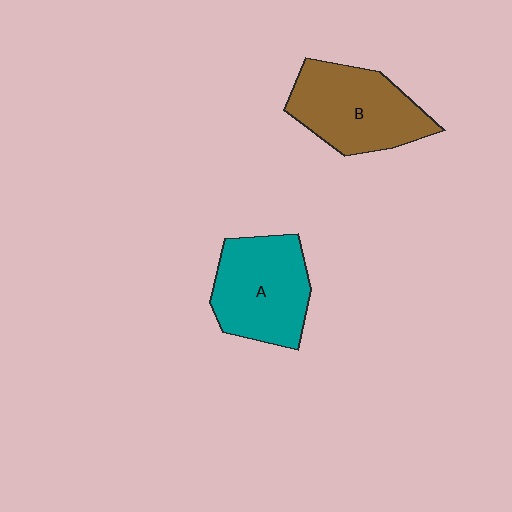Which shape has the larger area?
Shape B (brown).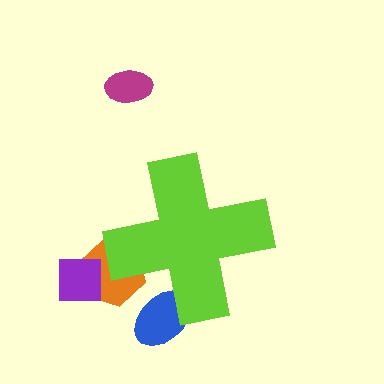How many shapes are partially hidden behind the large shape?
2 shapes are partially hidden.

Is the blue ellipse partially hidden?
Yes, the blue ellipse is partially hidden behind the lime cross.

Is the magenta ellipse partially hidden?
No, the magenta ellipse is fully visible.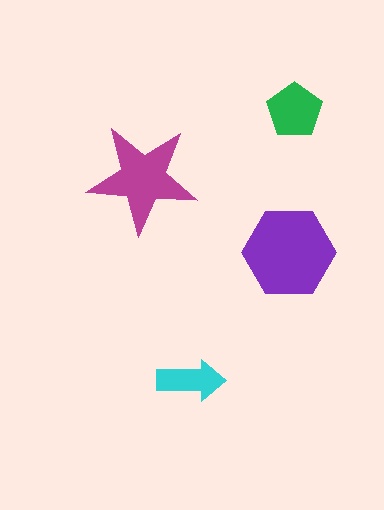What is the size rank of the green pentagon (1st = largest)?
3rd.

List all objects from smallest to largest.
The cyan arrow, the green pentagon, the magenta star, the purple hexagon.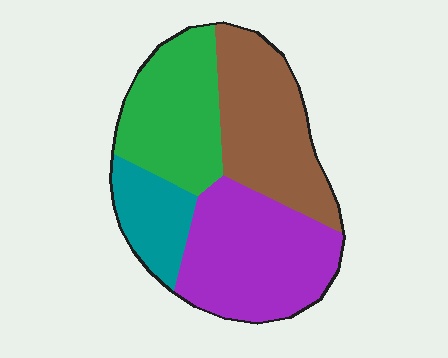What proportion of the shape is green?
Green takes up about one quarter (1/4) of the shape.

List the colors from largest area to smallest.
From largest to smallest: purple, brown, green, teal.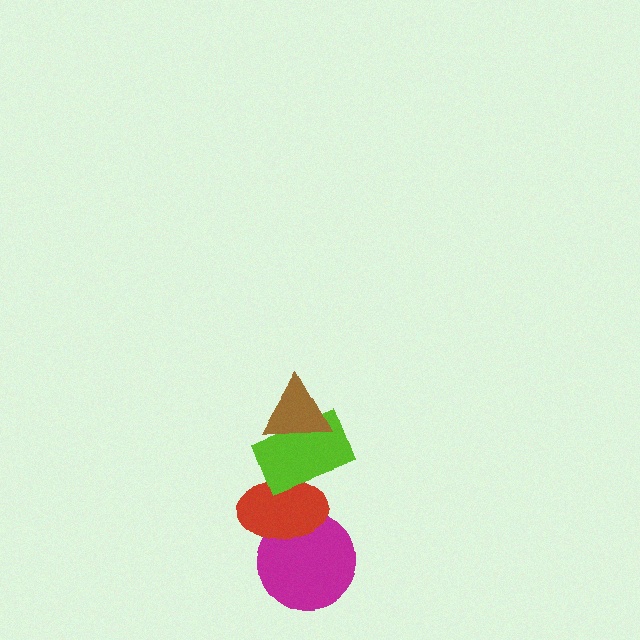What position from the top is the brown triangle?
The brown triangle is 1st from the top.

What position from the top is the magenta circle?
The magenta circle is 4th from the top.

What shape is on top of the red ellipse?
The lime rectangle is on top of the red ellipse.